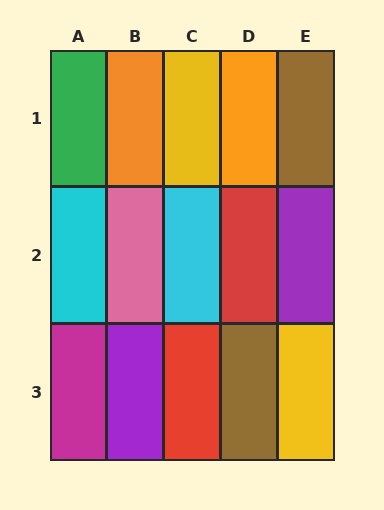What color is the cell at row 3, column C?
Red.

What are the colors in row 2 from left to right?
Cyan, pink, cyan, red, purple.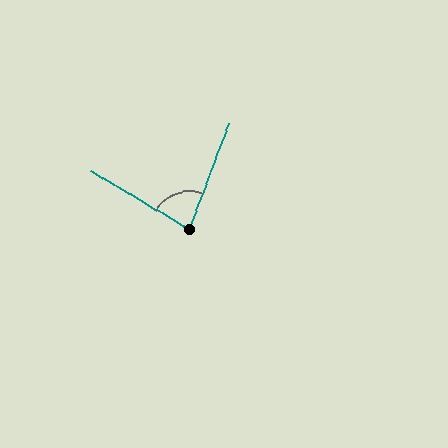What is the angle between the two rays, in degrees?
Approximately 80 degrees.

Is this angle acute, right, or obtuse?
It is acute.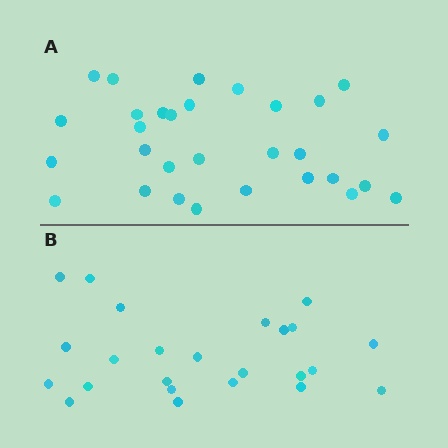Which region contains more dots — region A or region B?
Region A (the top region) has more dots.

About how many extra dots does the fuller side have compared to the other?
Region A has about 6 more dots than region B.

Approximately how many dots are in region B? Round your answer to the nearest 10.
About 20 dots. (The exact count is 24, which rounds to 20.)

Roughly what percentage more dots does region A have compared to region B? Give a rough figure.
About 25% more.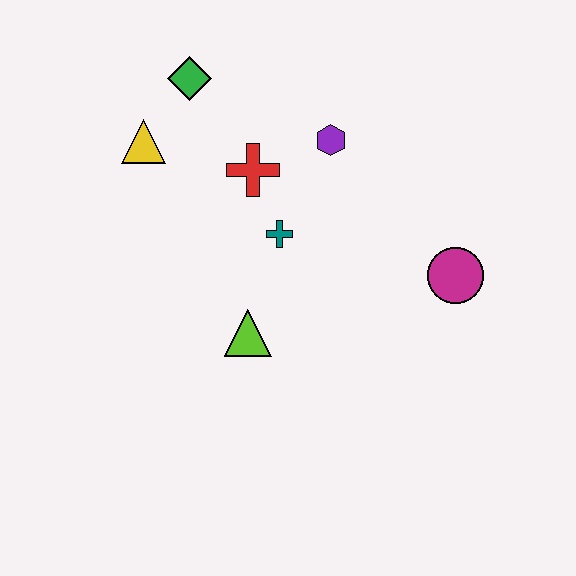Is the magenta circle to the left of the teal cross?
No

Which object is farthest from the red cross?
The magenta circle is farthest from the red cross.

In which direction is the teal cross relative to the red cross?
The teal cross is below the red cross.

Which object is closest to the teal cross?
The red cross is closest to the teal cross.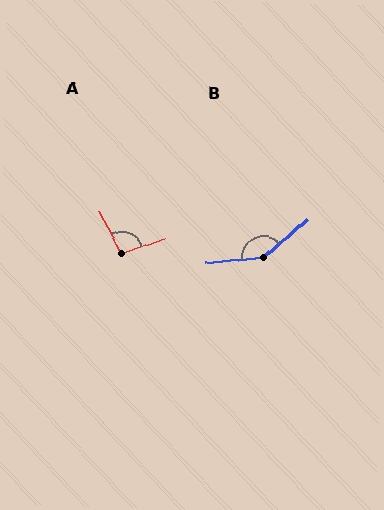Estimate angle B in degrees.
Approximately 145 degrees.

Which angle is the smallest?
A, at approximately 100 degrees.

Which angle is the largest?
B, at approximately 145 degrees.